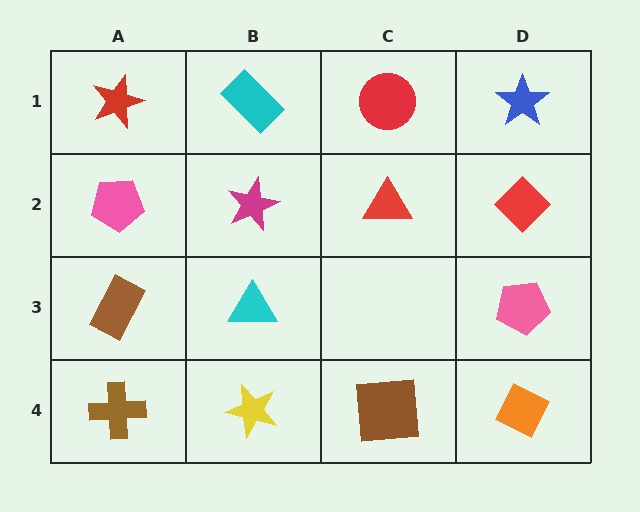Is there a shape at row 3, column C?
No, that cell is empty.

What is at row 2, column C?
A red triangle.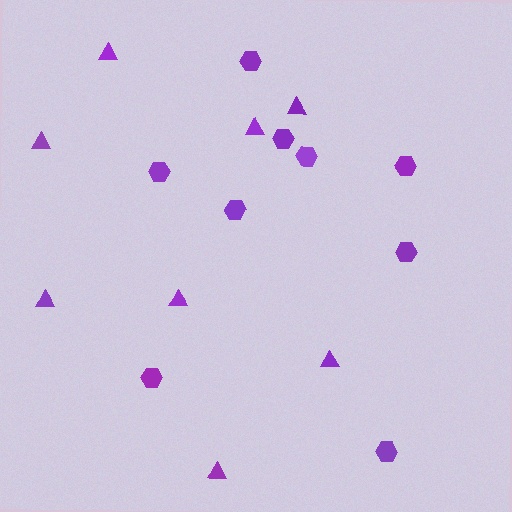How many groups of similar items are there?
There are 2 groups: one group of hexagons (9) and one group of triangles (8).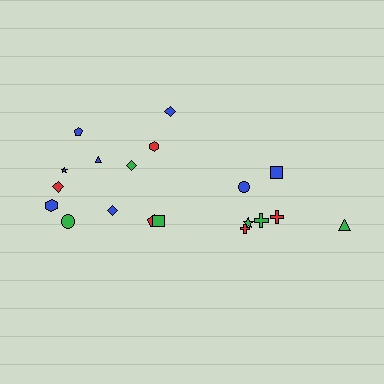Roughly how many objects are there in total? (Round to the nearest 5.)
Roughly 20 objects in total.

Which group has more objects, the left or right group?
The left group.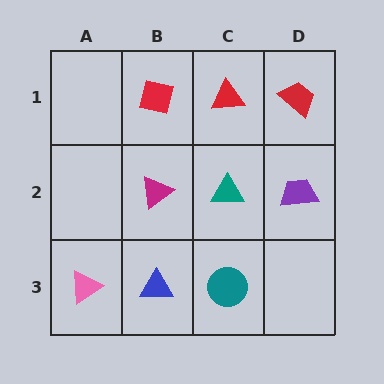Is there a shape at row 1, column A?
No, that cell is empty.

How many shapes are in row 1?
3 shapes.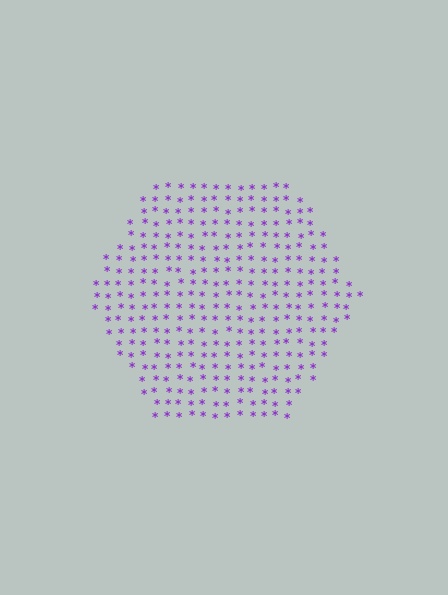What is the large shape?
The large shape is a hexagon.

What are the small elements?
The small elements are asterisks.